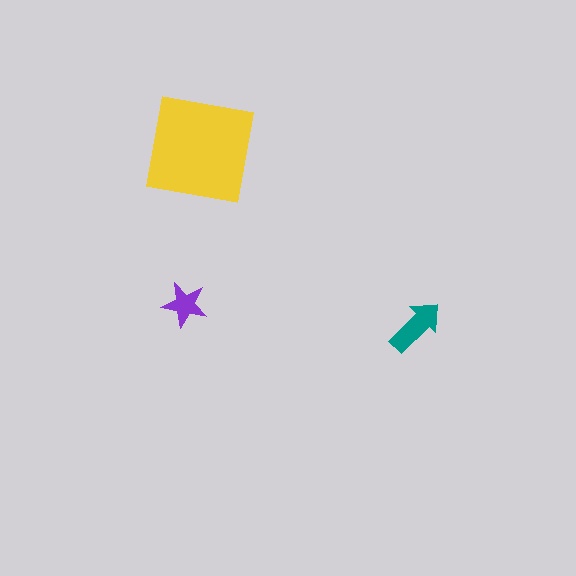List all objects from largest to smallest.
The yellow square, the teal arrow, the purple star.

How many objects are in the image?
There are 3 objects in the image.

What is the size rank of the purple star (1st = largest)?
3rd.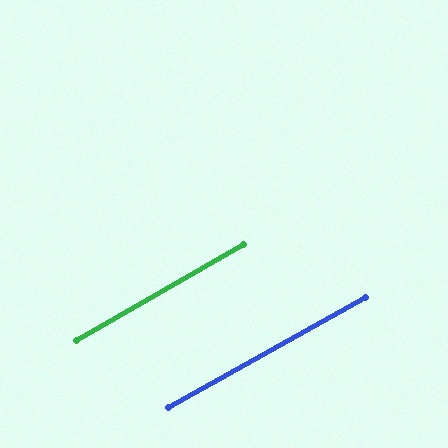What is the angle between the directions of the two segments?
Approximately 1 degree.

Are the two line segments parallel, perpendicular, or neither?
Parallel — their directions differ by only 0.5°.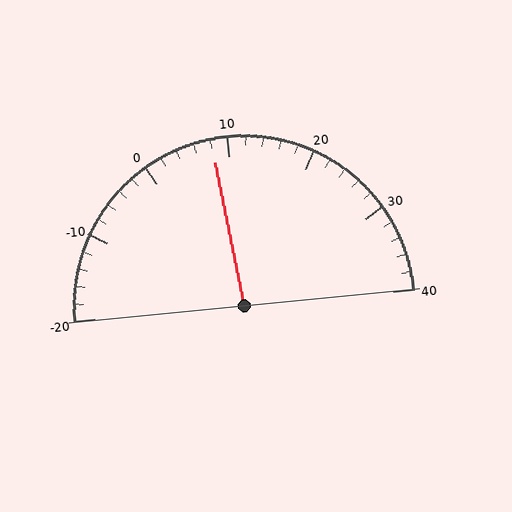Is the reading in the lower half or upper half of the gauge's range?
The reading is in the lower half of the range (-20 to 40).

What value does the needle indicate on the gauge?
The needle indicates approximately 8.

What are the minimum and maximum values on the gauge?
The gauge ranges from -20 to 40.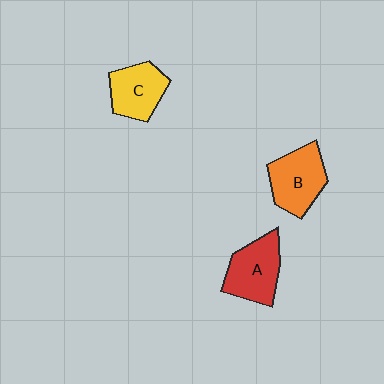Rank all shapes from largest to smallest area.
From largest to smallest: B (orange), A (red), C (yellow).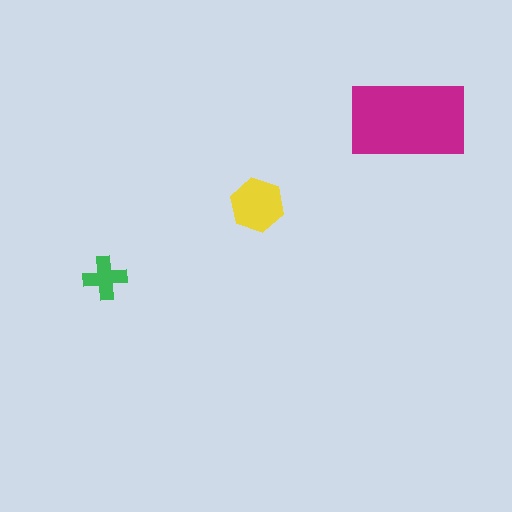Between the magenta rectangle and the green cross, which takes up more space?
The magenta rectangle.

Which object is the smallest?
The green cross.